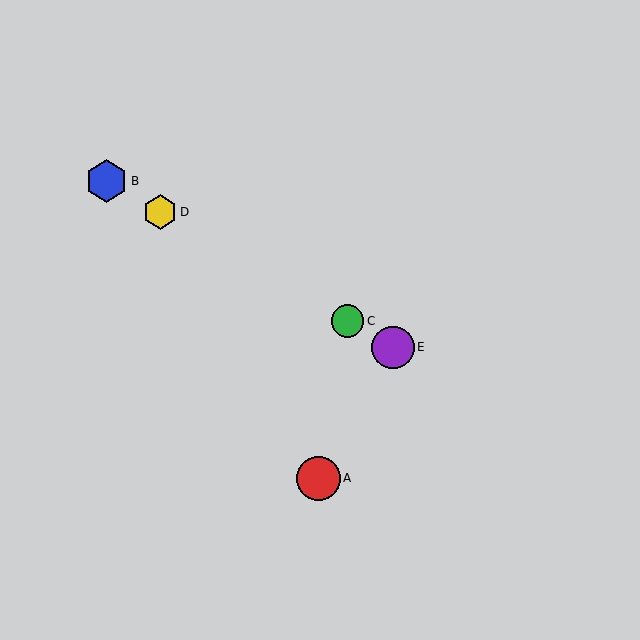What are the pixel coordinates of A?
Object A is at (318, 478).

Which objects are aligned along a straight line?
Objects B, C, D, E are aligned along a straight line.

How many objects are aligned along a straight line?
4 objects (B, C, D, E) are aligned along a straight line.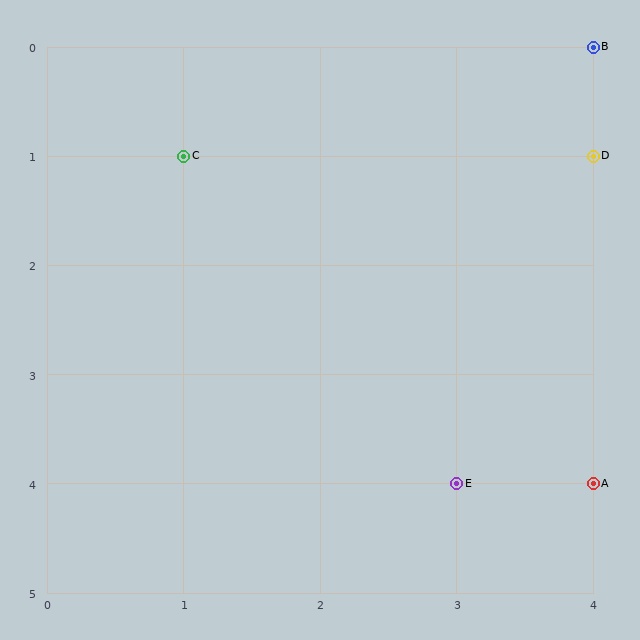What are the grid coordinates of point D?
Point D is at grid coordinates (4, 1).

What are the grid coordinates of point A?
Point A is at grid coordinates (4, 4).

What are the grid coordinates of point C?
Point C is at grid coordinates (1, 1).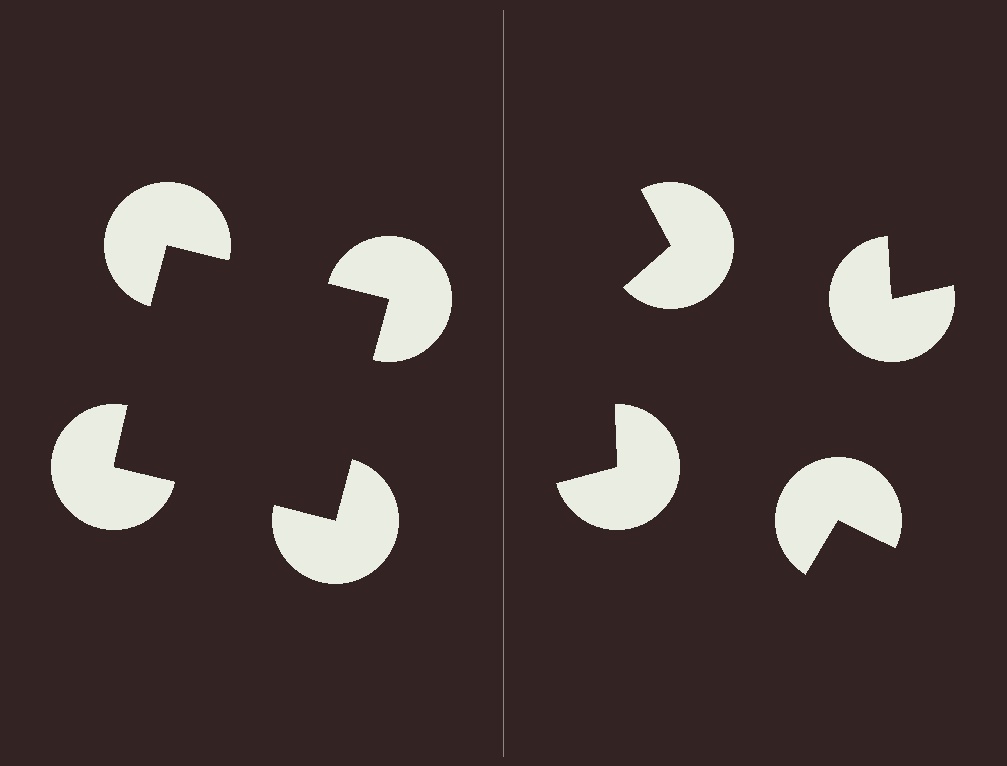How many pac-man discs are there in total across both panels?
8 — 4 on each side.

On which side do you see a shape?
An illusory square appears on the left side. On the right side the wedge cuts are rotated, so no coherent shape forms.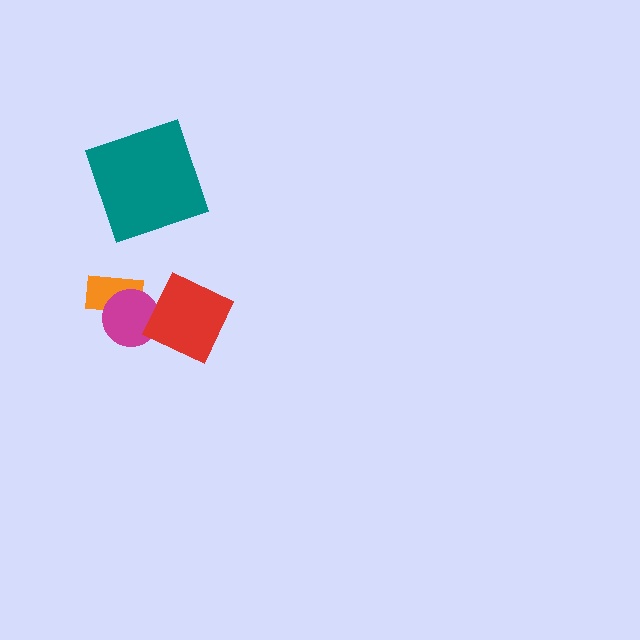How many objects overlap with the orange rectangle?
1 object overlaps with the orange rectangle.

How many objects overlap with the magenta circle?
2 objects overlap with the magenta circle.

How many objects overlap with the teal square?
0 objects overlap with the teal square.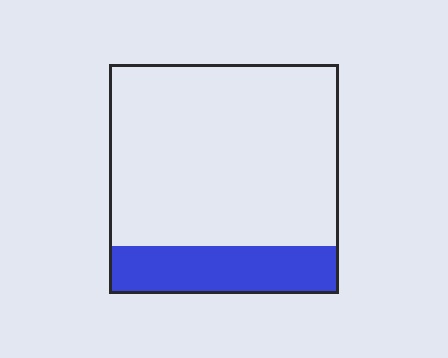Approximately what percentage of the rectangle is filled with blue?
Approximately 20%.